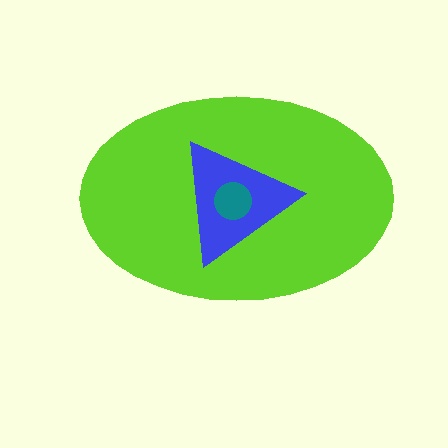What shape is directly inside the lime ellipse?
The blue triangle.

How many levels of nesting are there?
3.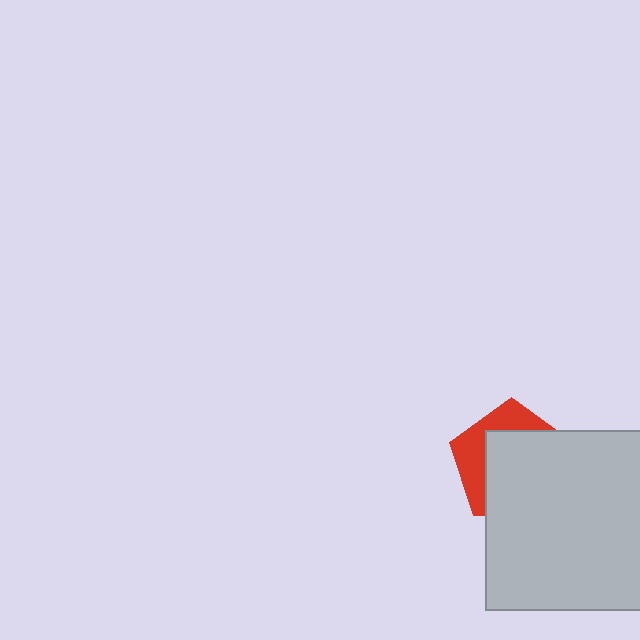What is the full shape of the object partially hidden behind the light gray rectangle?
The partially hidden object is a red pentagon.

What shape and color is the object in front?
The object in front is a light gray rectangle.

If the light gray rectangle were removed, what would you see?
You would see the complete red pentagon.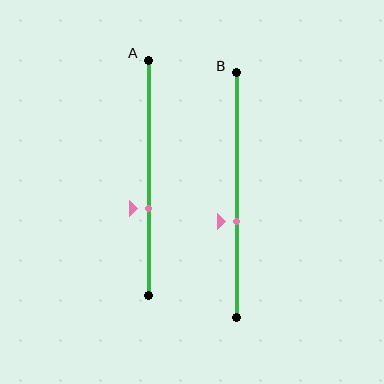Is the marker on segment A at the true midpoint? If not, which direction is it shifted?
No, the marker on segment A is shifted downward by about 13% of the segment length.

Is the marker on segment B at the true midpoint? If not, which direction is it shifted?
No, the marker on segment B is shifted downward by about 11% of the segment length.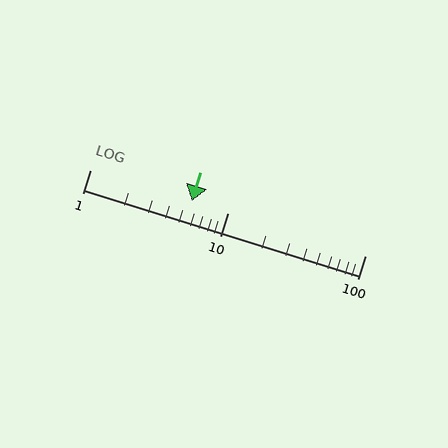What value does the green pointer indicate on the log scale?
The pointer indicates approximately 5.5.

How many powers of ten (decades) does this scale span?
The scale spans 2 decades, from 1 to 100.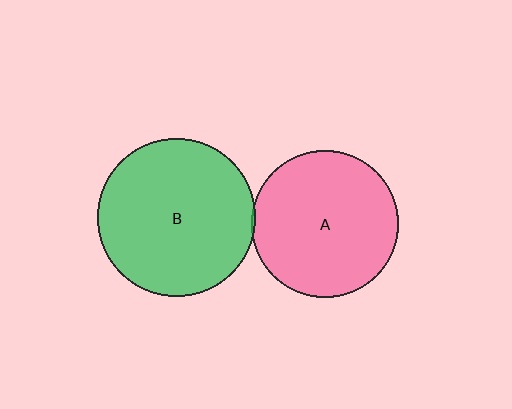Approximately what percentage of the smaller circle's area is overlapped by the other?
Approximately 5%.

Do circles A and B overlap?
Yes.